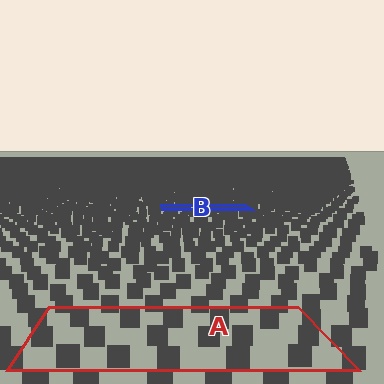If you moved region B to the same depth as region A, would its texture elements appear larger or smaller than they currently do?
They would appear larger. At a closer depth, the same texture elements are projected at a bigger on-screen size.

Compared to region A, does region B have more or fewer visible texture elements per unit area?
Region B has more texture elements per unit area — they are packed more densely because it is farther away.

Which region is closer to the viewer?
Region A is closer. The texture elements there are larger and more spread out.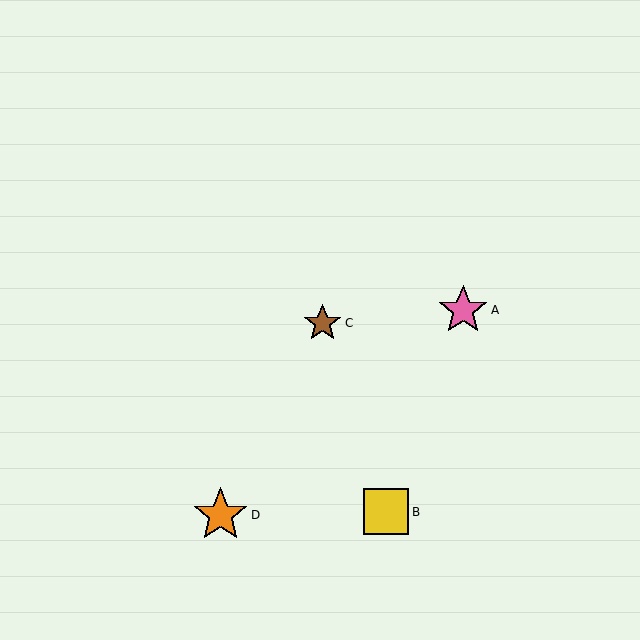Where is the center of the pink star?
The center of the pink star is at (463, 310).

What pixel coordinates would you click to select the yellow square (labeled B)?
Click at (386, 512) to select the yellow square B.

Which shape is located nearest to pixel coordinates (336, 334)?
The brown star (labeled C) at (323, 323) is nearest to that location.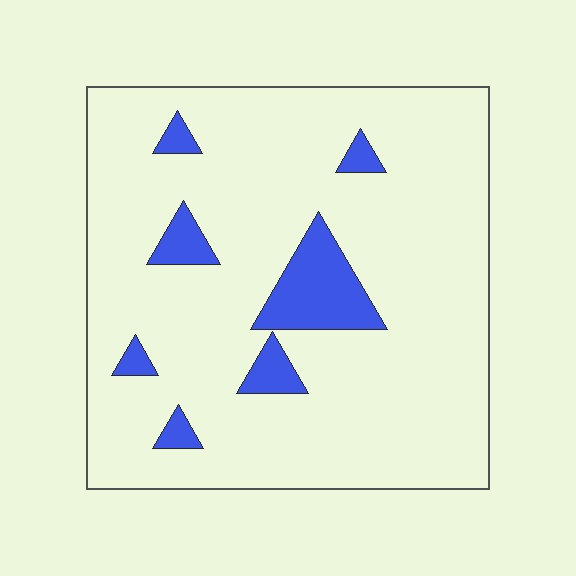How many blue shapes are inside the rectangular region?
7.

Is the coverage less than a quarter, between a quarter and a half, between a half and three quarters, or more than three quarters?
Less than a quarter.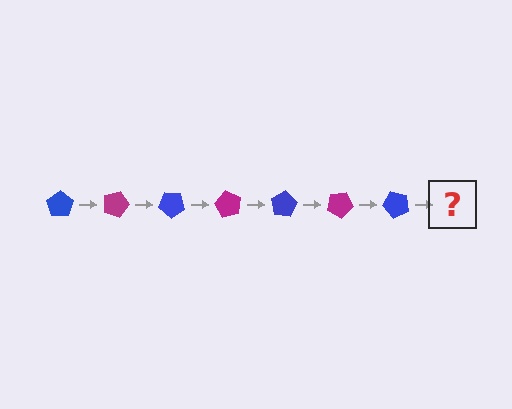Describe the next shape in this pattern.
It should be a magenta pentagon, rotated 140 degrees from the start.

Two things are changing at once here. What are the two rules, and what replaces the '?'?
The two rules are that it rotates 20 degrees each step and the color cycles through blue and magenta. The '?' should be a magenta pentagon, rotated 140 degrees from the start.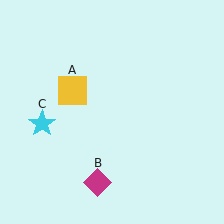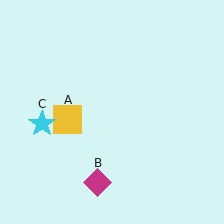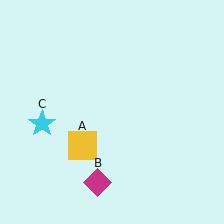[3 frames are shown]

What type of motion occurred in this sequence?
The yellow square (object A) rotated counterclockwise around the center of the scene.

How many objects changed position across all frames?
1 object changed position: yellow square (object A).